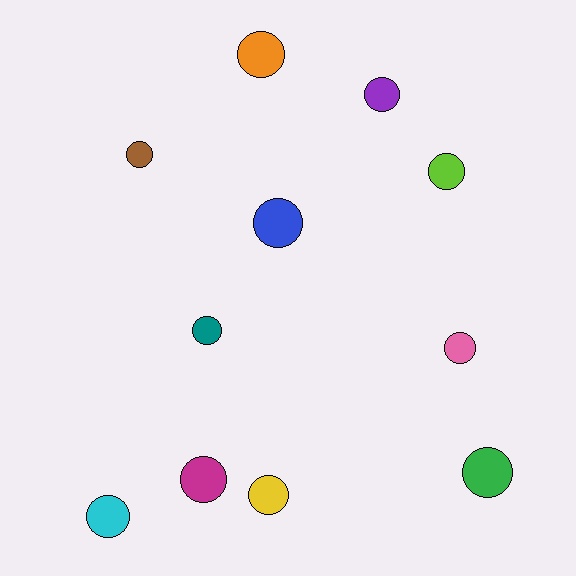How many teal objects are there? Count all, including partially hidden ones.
There is 1 teal object.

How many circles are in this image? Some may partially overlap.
There are 11 circles.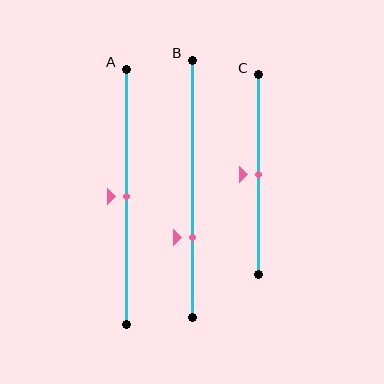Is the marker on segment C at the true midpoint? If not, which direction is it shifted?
Yes, the marker on segment C is at the true midpoint.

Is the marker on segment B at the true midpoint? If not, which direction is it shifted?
No, the marker on segment B is shifted downward by about 19% of the segment length.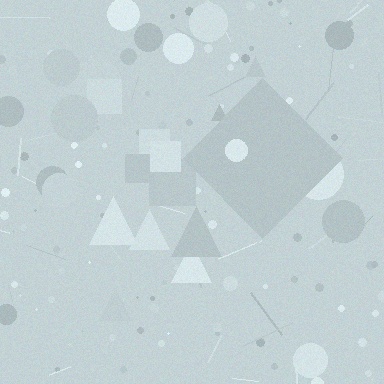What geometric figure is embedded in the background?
A diamond is embedded in the background.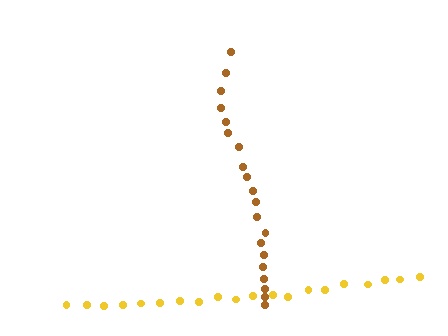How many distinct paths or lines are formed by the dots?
There are 2 distinct paths.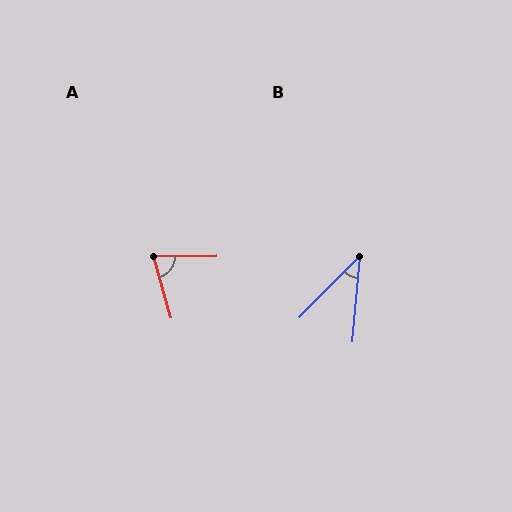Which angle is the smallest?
B, at approximately 40 degrees.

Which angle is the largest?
A, at approximately 74 degrees.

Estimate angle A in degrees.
Approximately 74 degrees.